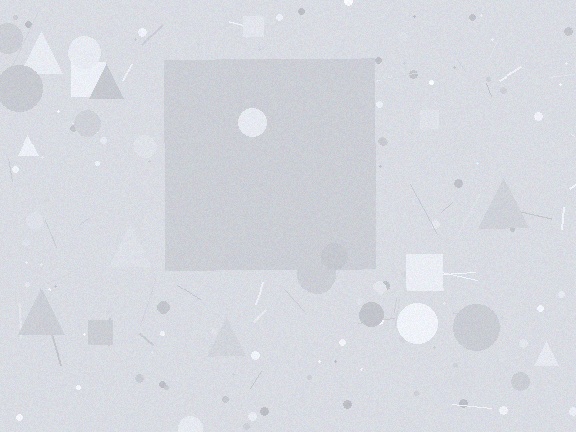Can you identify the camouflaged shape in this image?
The camouflaged shape is a square.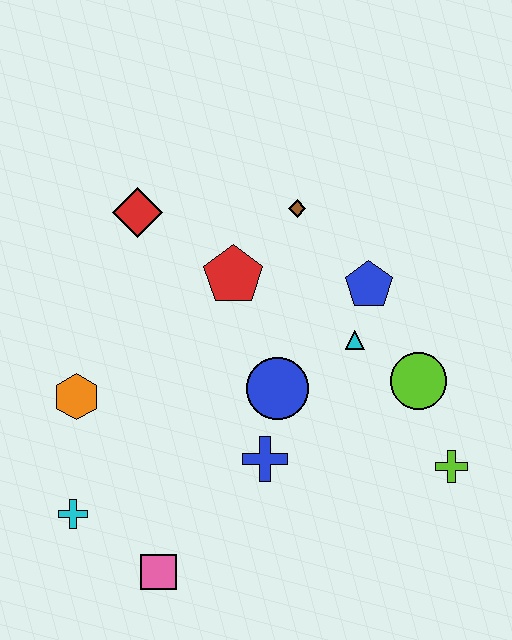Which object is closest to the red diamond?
The red pentagon is closest to the red diamond.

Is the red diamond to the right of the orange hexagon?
Yes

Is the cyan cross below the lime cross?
Yes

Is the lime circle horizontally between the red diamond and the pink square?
No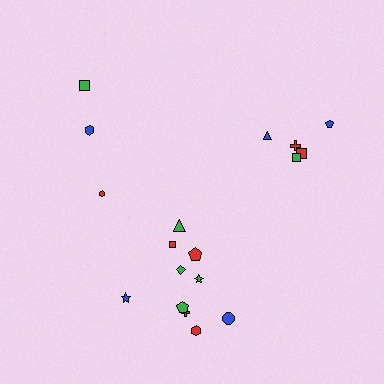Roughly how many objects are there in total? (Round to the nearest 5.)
Roughly 20 objects in total.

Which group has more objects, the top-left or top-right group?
The top-right group.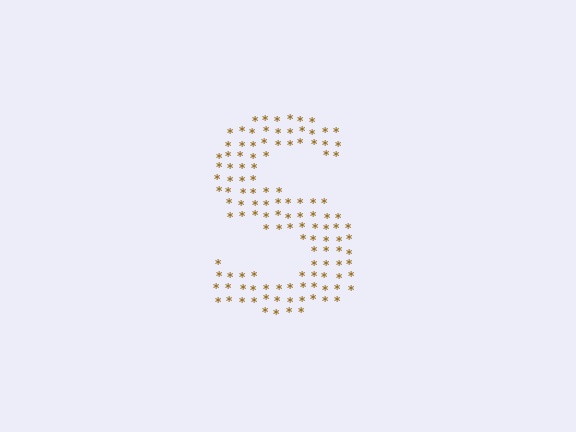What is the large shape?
The large shape is the letter S.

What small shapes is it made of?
It is made of small asterisks.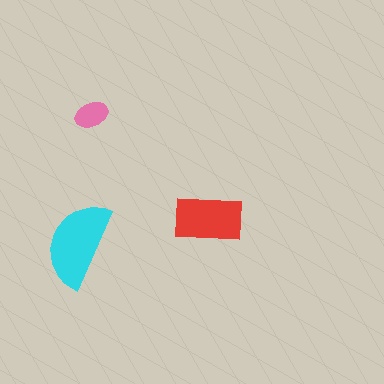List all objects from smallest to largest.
The pink ellipse, the red rectangle, the cyan semicircle.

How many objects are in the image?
There are 3 objects in the image.